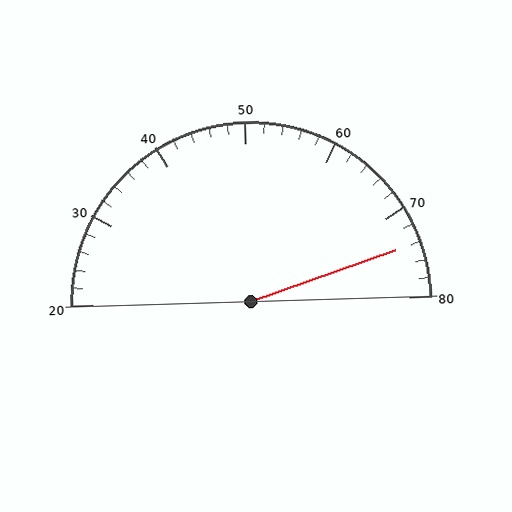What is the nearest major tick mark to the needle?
The nearest major tick mark is 70.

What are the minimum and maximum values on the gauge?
The gauge ranges from 20 to 80.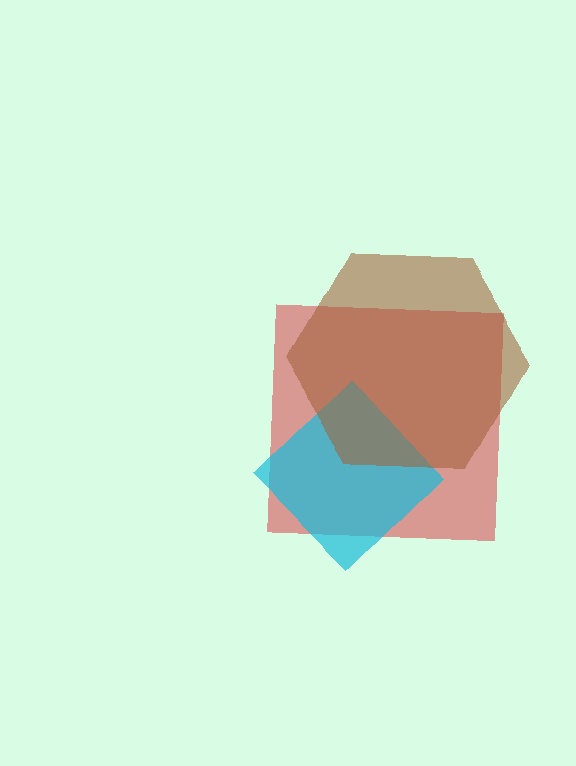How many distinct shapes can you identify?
There are 3 distinct shapes: a red square, a cyan diamond, a brown hexagon.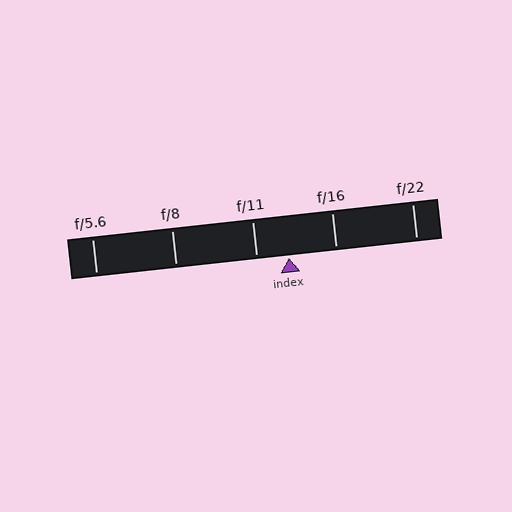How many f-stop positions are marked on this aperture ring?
There are 5 f-stop positions marked.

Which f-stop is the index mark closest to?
The index mark is closest to f/11.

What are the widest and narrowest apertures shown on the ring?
The widest aperture shown is f/5.6 and the narrowest is f/22.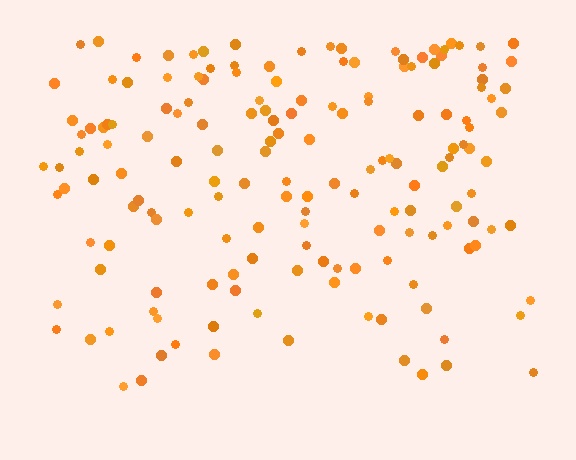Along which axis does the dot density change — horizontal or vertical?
Vertical.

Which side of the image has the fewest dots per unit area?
The bottom.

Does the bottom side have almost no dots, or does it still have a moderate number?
Still a moderate number, just noticeably fewer than the top.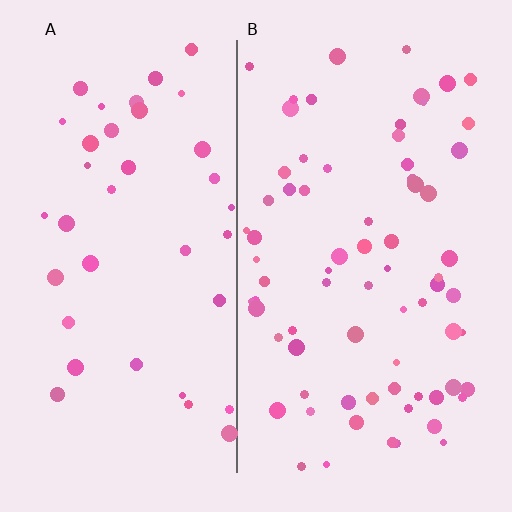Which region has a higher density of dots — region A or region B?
B (the right).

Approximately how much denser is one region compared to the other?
Approximately 1.9× — region B over region A.